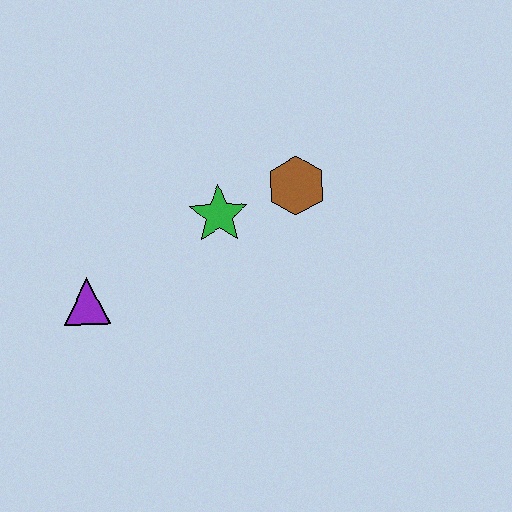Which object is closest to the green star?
The brown hexagon is closest to the green star.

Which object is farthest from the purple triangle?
The brown hexagon is farthest from the purple triangle.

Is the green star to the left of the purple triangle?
No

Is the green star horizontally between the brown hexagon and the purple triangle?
Yes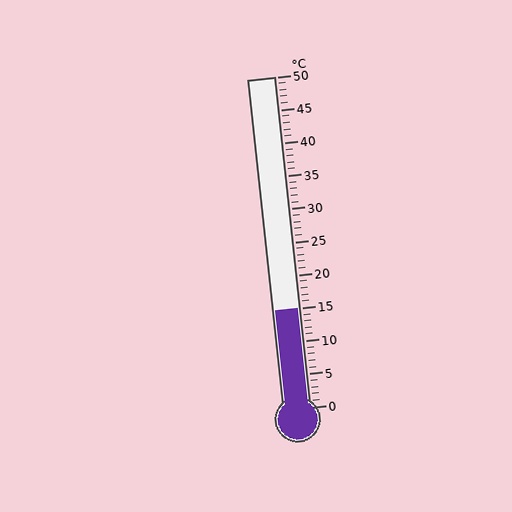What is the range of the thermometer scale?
The thermometer scale ranges from 0°C to 50°C.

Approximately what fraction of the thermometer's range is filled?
The thermometer is filled to approximately 30% of its range.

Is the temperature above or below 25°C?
The temperature is below 25°C.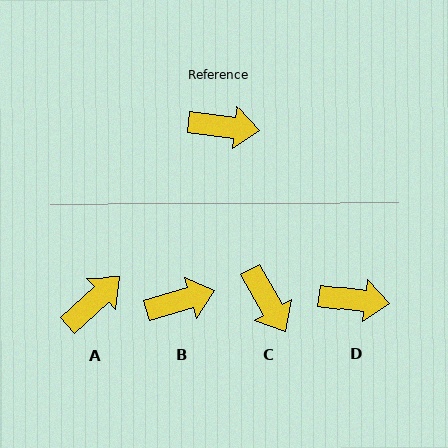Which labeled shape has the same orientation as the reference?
D.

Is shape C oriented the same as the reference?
No, it is off by about 53 degrees.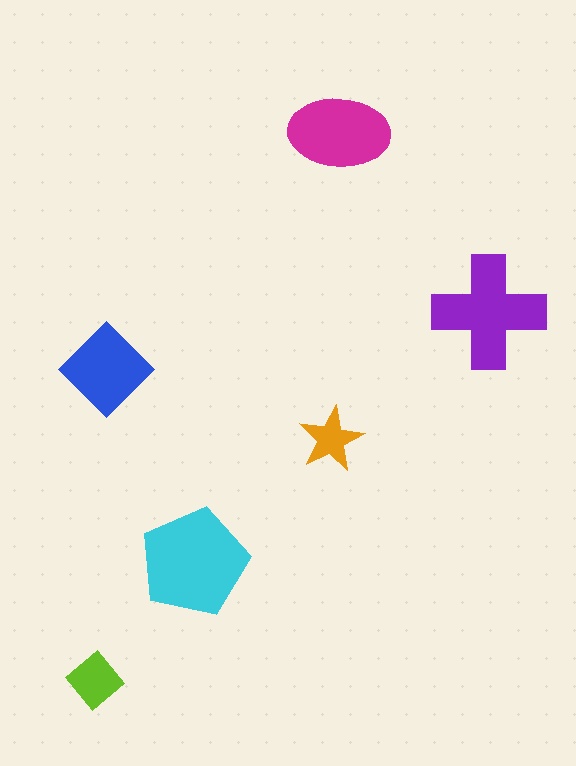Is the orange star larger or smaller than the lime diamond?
Smaller.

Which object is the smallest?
The orange star.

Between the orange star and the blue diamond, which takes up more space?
The blue diamond.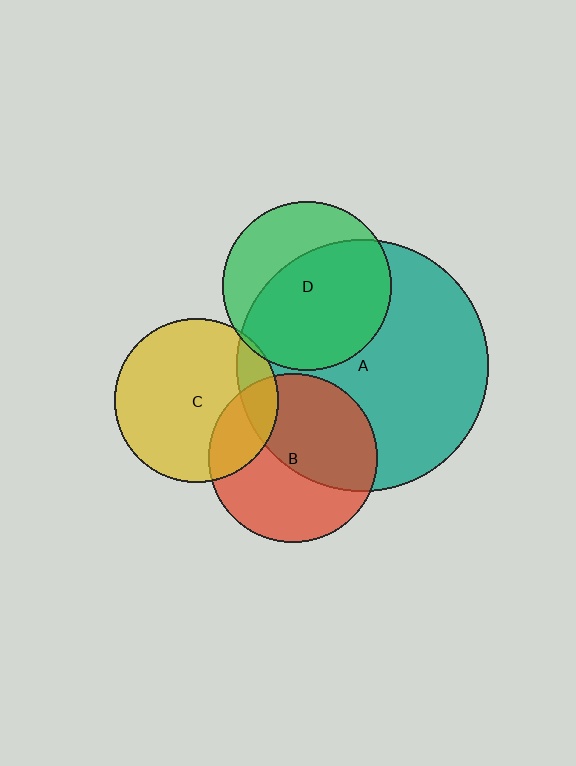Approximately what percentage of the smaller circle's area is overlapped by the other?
Approximately 15%.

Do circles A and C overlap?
Yes.